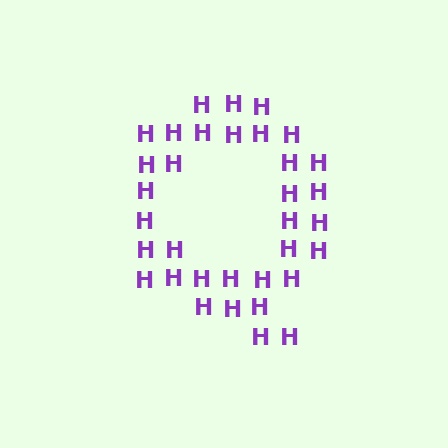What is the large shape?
The large shape is the letter Q.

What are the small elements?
The small elements are letter H's.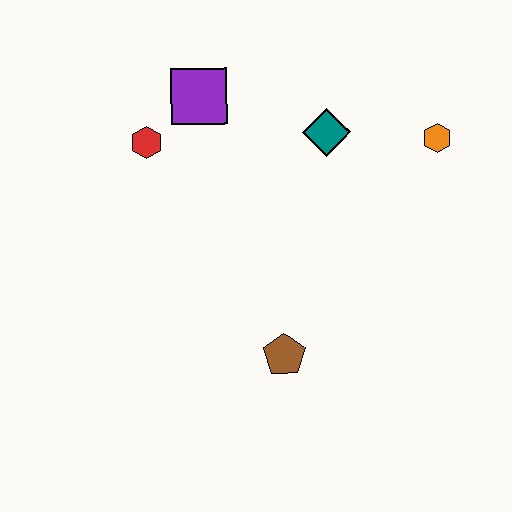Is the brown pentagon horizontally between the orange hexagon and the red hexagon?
Yes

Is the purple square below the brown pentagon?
No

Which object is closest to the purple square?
The red hexagon is closest to the purple square.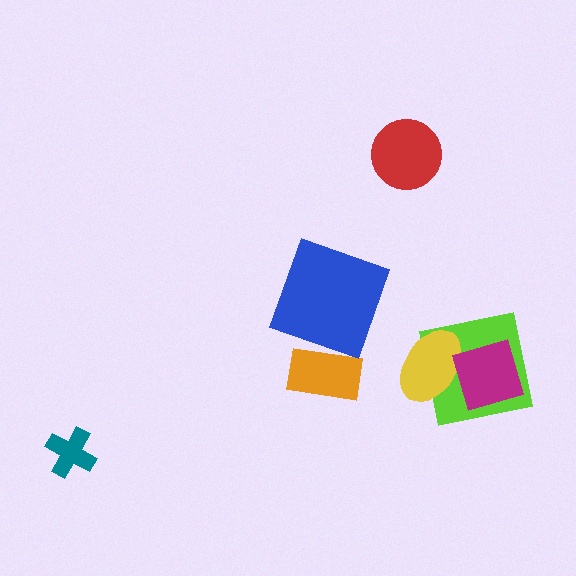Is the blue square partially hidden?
No, no other shape covers it.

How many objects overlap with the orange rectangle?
0 objects overlap with the orange rectangle.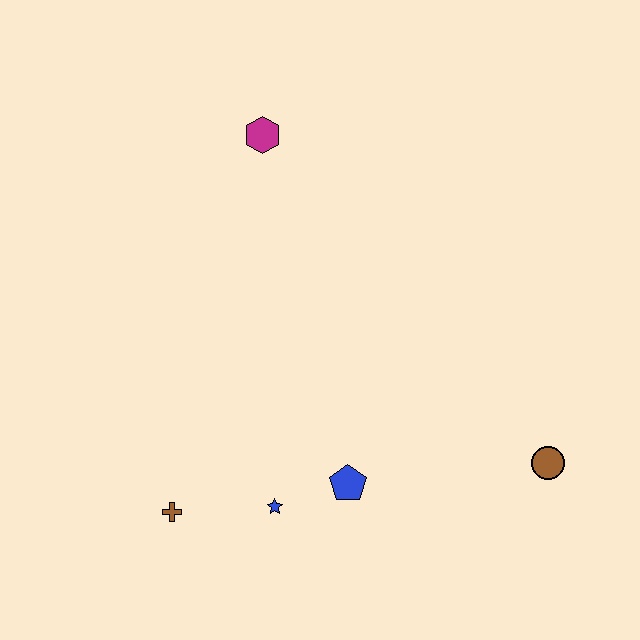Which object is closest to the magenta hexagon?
The blue pentagon is closest to the magenta hexagon.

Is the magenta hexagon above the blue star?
Yes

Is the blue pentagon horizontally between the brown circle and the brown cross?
Yes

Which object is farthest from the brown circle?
The magenta hexagon is farthest from the brown circle.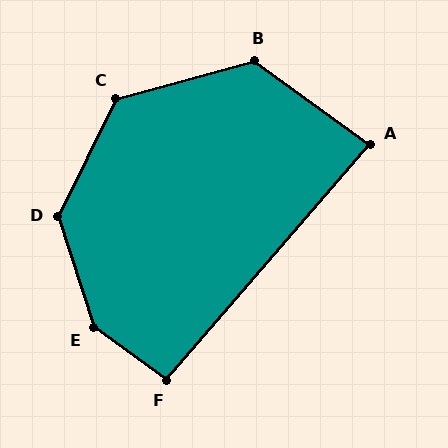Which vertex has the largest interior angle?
E, at approximately 144 degrees.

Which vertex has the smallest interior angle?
A, at approximately 85 degrees.